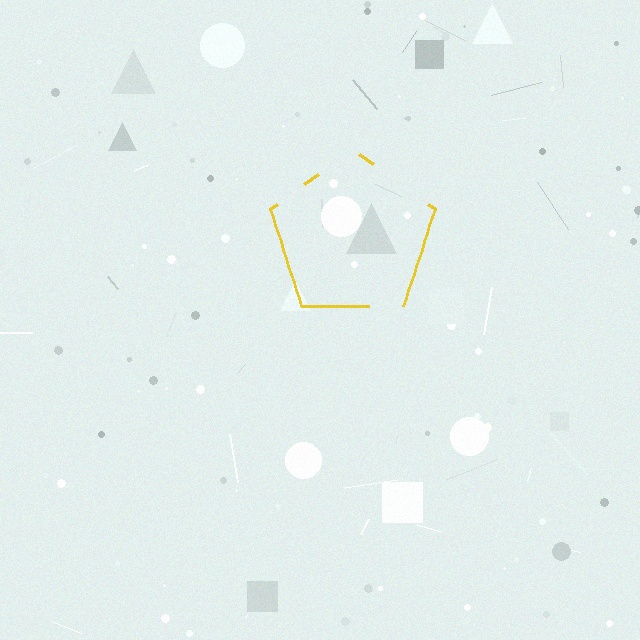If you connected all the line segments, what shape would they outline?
They would outline a pentagon.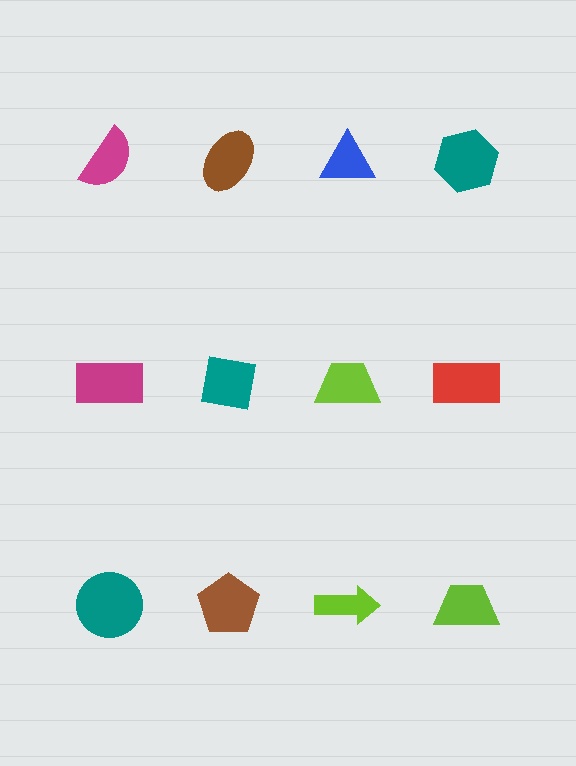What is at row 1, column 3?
A blue triangle.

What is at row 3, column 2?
A brown pentagon.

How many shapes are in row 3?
4 shapes.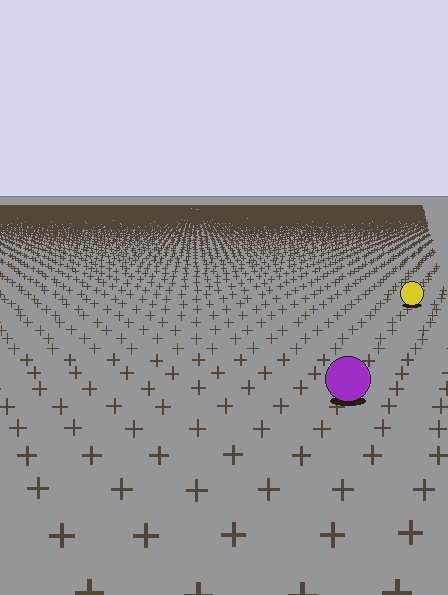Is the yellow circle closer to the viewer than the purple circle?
No. The purple circle is closer — you can tell from the texture gradient: the ground texture is coarser near it.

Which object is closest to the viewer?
The purple circle is closest. The texture marks near it are larger and more spread out.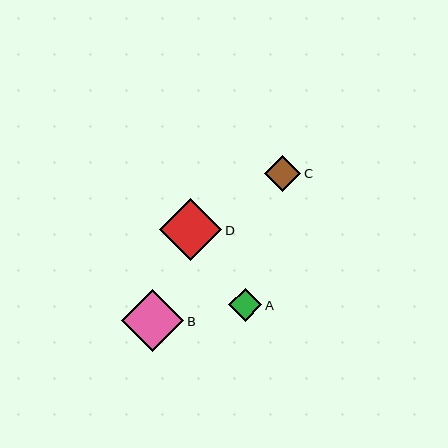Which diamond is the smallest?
Diamond A is the smallest with a size of approximately 33 pixels.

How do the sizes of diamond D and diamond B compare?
Diamond D and diamond B are approximately the same size.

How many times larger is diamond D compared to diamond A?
Diamond D is approximately 1.9 times the size of diamond A.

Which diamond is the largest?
Diamond D is the largest with a size of approximately 62 pixels.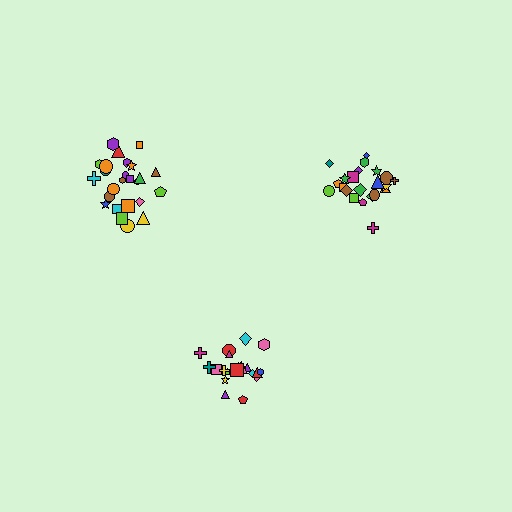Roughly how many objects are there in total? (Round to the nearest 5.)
Roughly 70 objects in total.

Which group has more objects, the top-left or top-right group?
The top-left group.